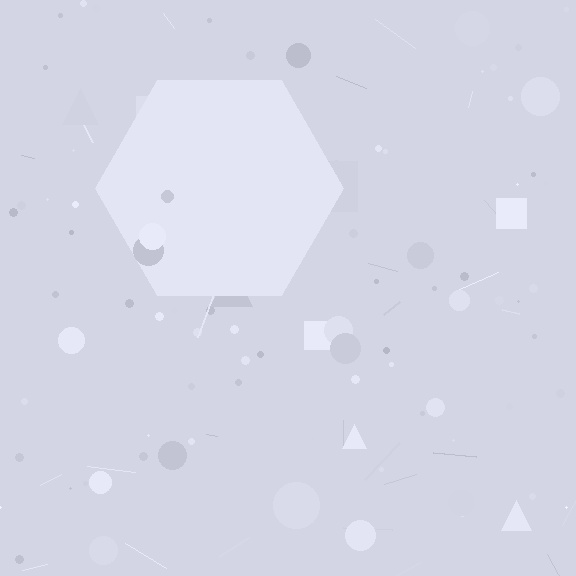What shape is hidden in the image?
A hexagon is hidden in the image.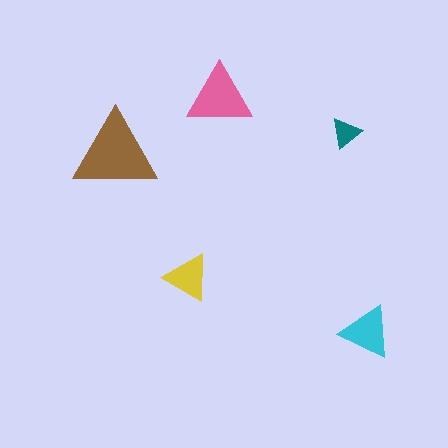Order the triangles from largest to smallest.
the brown one, the pink one, the cyan one, the yellow one, the teal one.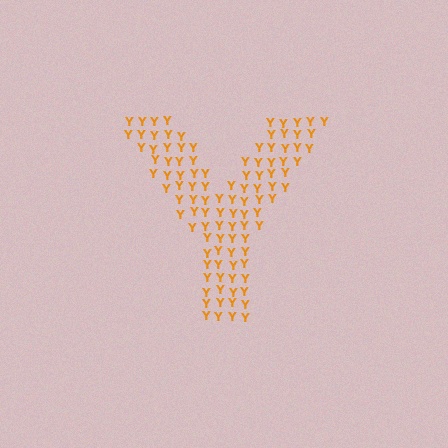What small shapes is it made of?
It is made of small letter Y's.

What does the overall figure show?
The overall figure shows the letter Y.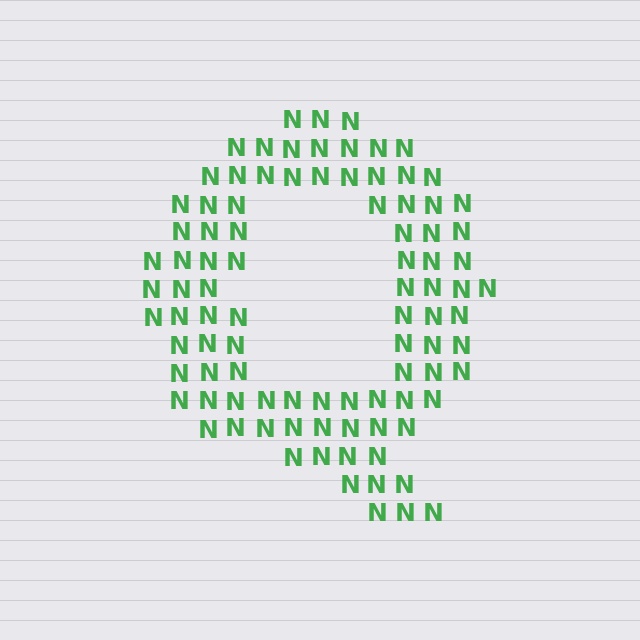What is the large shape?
The large shape is the letter Q.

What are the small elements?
The small elements are letter N's.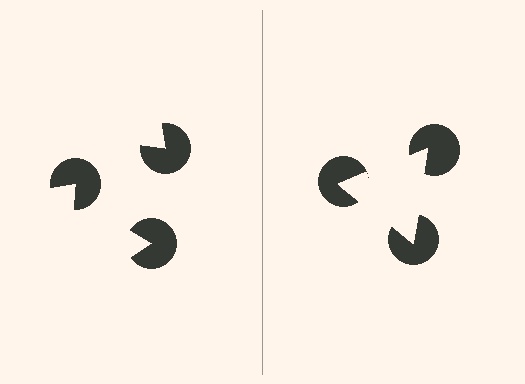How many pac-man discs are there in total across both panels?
6 — 3 on each side.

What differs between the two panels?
The pac-man discs are positioned identically on both sides; only the wedge orientations differ. On the right they align to a triangle; on the left they are misaligned.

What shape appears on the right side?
An illusory triangle.